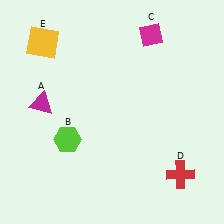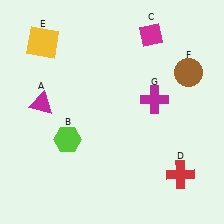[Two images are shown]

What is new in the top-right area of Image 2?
A brown circle (F) was added in the top-right area of Image 2.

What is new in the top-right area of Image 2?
A magenta cross (G) was added in the top-right area of Image 2.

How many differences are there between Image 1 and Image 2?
There are 2 differences between the two images.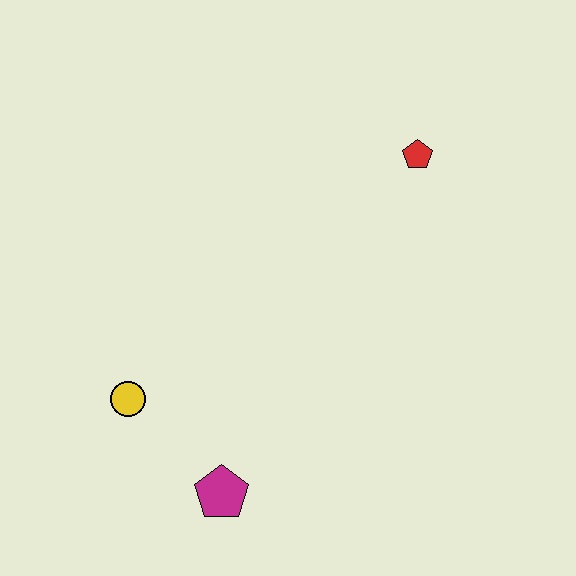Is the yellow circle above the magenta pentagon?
Yes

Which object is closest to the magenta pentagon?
The yellow circle is closest to the magenta pentagon.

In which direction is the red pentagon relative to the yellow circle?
The red pentagon is to the right of the yellow circle.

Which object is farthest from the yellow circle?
The red pentagon is farthest from the yellow circle.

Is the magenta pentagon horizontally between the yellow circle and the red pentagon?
Yes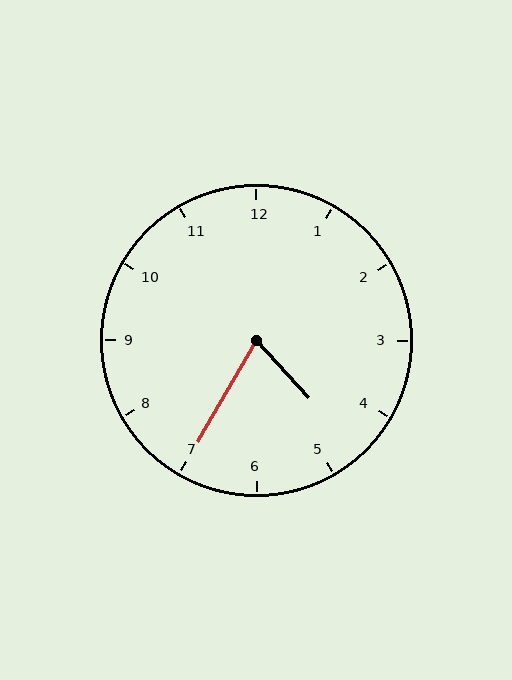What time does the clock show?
4:35.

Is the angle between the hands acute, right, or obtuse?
It is acute.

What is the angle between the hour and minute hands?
Approximately 72 degrees.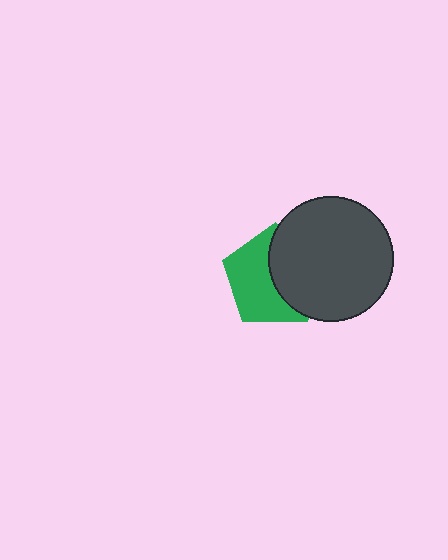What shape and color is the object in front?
The object in front is a dark gray circle.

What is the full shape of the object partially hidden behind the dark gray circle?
The partially hidden object is a green pentagon.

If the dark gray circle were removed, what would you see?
You would see the complete green pentagon.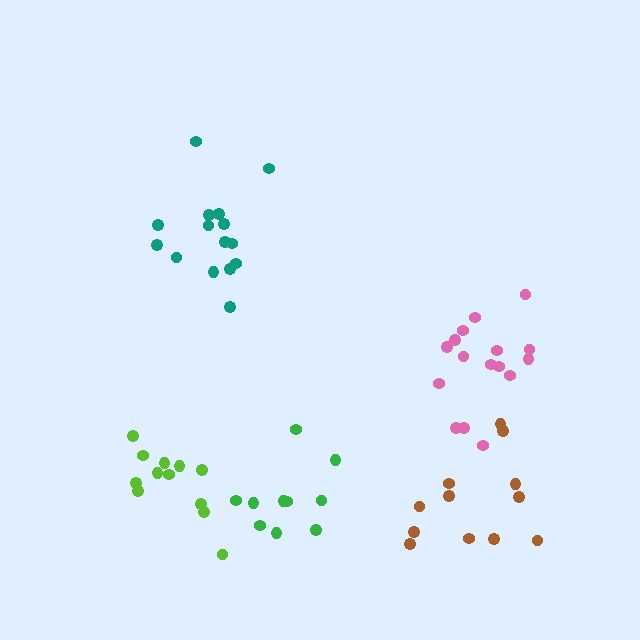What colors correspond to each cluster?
The clusters are colored: teal, lime, brown, green, pink.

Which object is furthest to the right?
The pink cluster is rightmost.